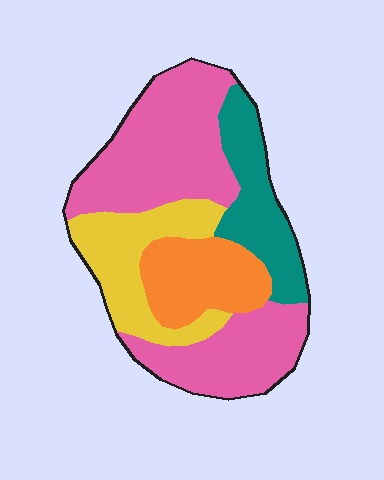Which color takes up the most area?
Pink, at roughly 50%.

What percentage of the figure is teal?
Teal takes up about one sixth (1/6) of the figure.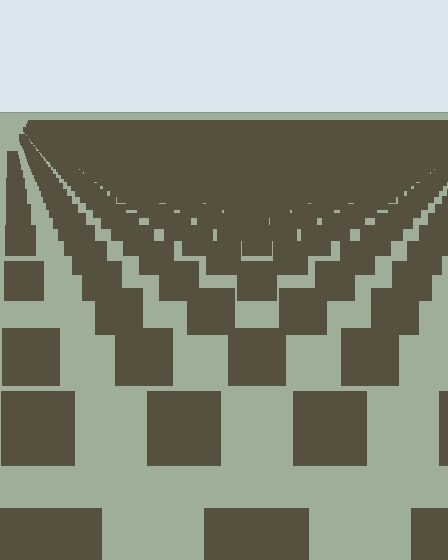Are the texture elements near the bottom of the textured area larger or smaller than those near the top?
Larger. Near the bottom, elements are closer to the viewer and appear at a bigger on-screen size.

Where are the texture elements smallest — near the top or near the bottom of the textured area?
Near the top.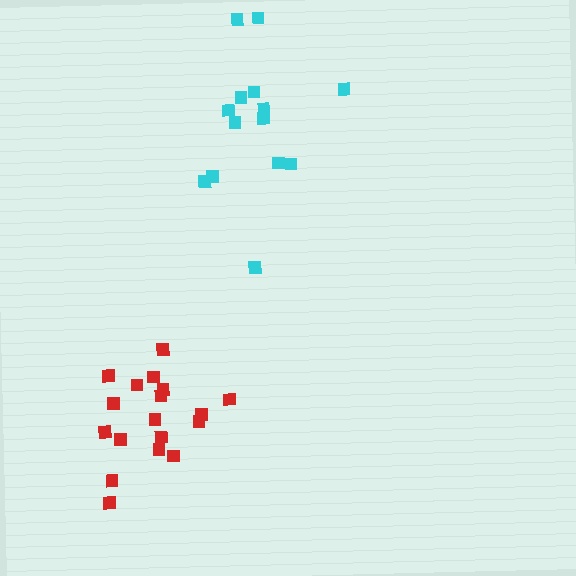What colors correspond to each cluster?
The clusters are colored: red, cyan.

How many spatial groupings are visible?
There are 2 spatial groupings.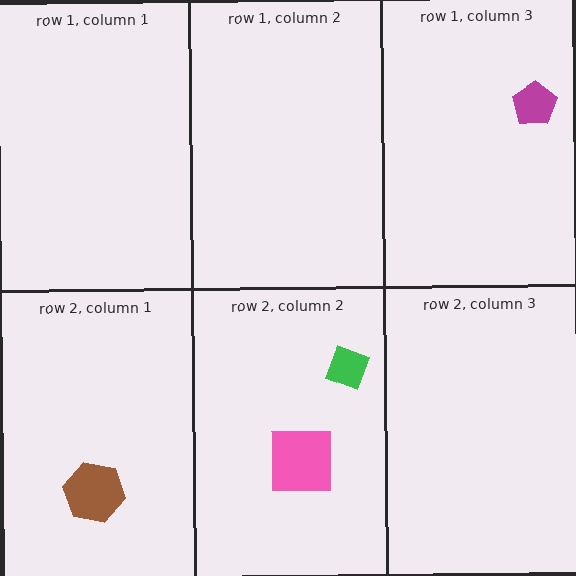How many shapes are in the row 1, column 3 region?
1.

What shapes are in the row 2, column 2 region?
The green diamond, the pink square.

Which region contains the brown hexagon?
The row 2, column 1 region.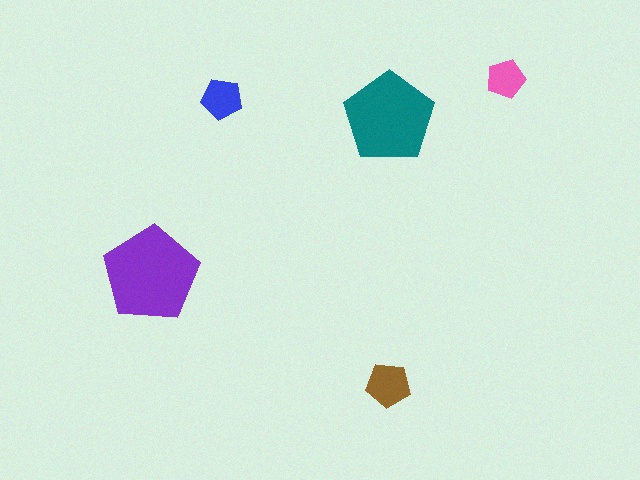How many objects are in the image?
There are 5 objects in the image.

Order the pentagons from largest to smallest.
the purple one, the teal one, the brown one, the blue one, the pink one.